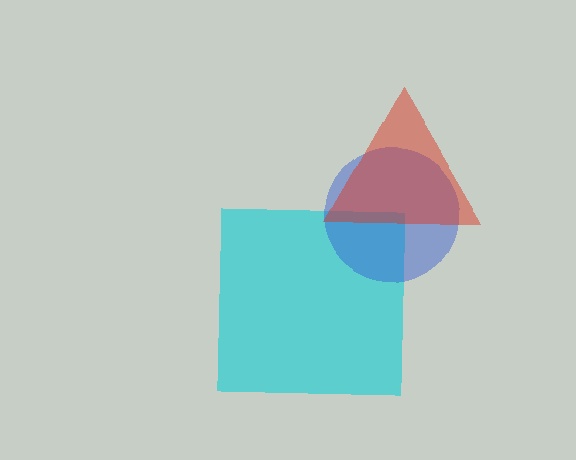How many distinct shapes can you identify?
There are 3 distinct shapes: a cyan square, a blue circle, a red triangle.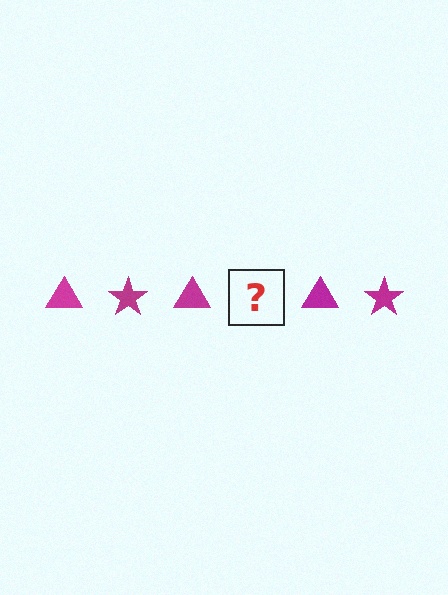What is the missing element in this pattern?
The missing element is a magenta star.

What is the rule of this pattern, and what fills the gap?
The rule is that the pattern cycles through triangle, star shapes in magenta. The gap should be filled with a magenta star.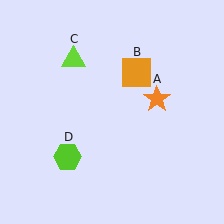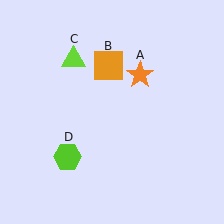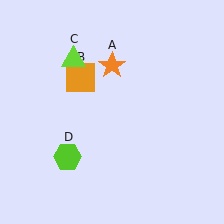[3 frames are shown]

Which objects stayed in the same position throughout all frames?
Lime triangle (object C) and lime hexagon (object D) remained stationary.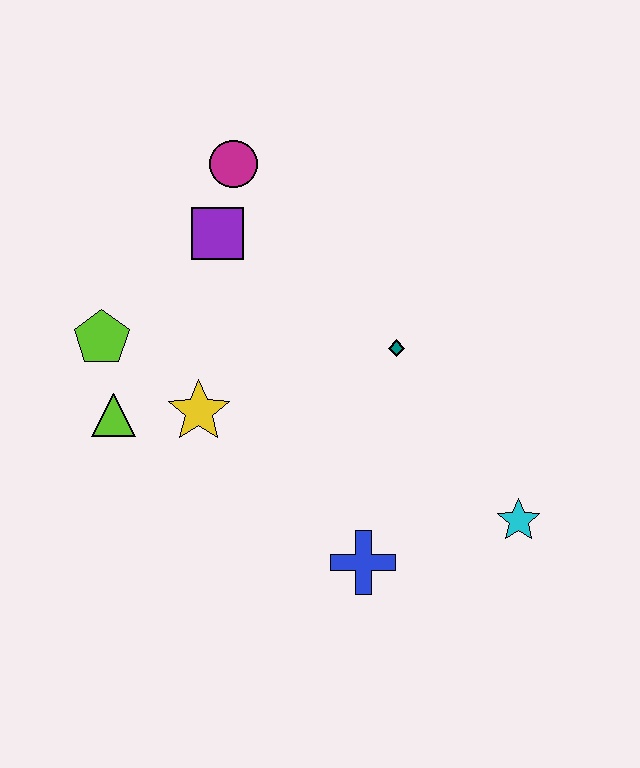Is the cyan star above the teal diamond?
No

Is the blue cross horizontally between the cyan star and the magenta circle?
Yes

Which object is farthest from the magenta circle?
The cyan star is farthest from the magenta circle.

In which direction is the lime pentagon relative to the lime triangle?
The lime pentagon is above the lime triangle.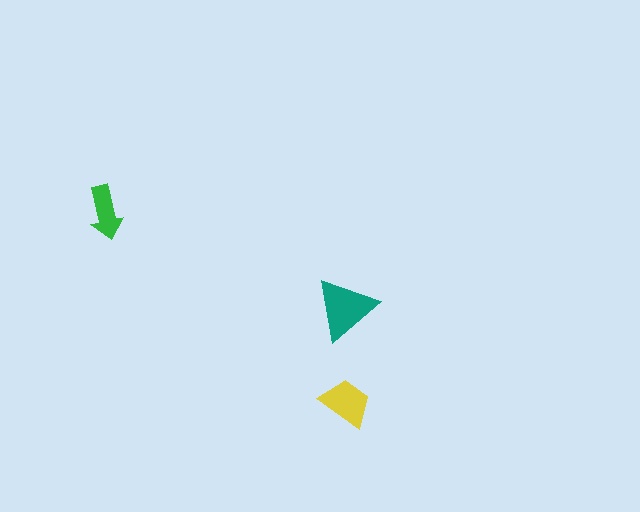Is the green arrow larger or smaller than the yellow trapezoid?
Smaller.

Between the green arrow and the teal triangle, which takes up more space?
The teal triangle.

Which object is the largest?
The teal triangle.